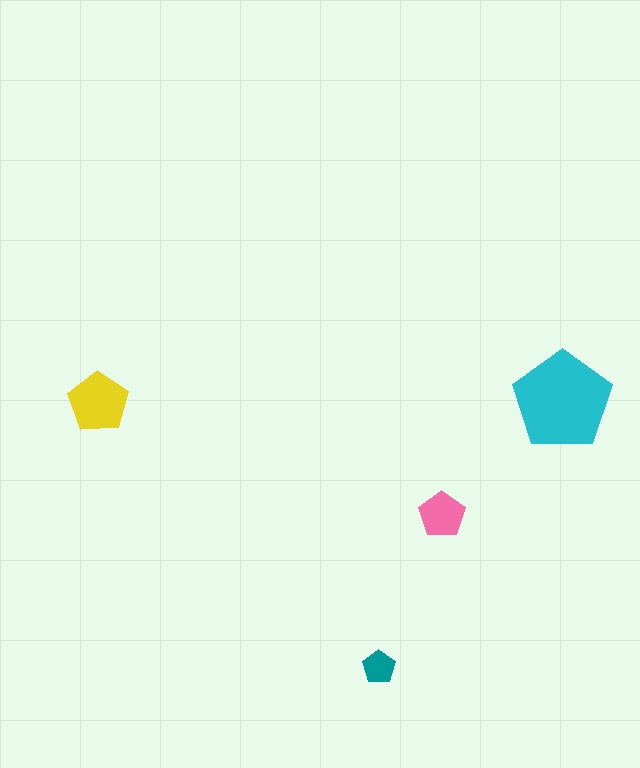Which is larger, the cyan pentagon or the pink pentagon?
The cyan one.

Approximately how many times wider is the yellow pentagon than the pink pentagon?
About 1.5 times wider.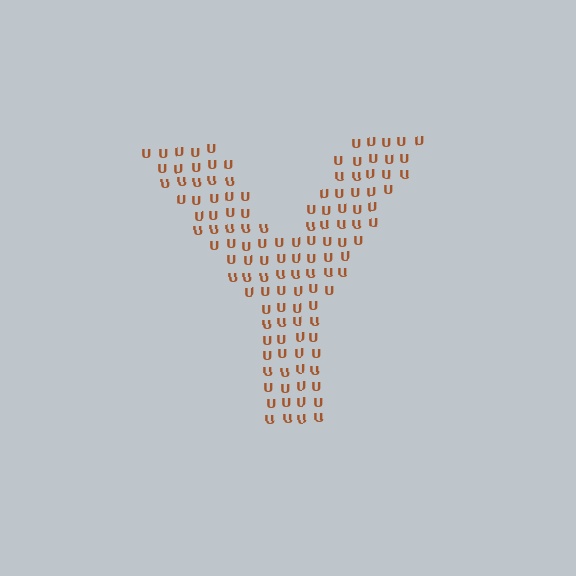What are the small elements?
The small elements are letter U's.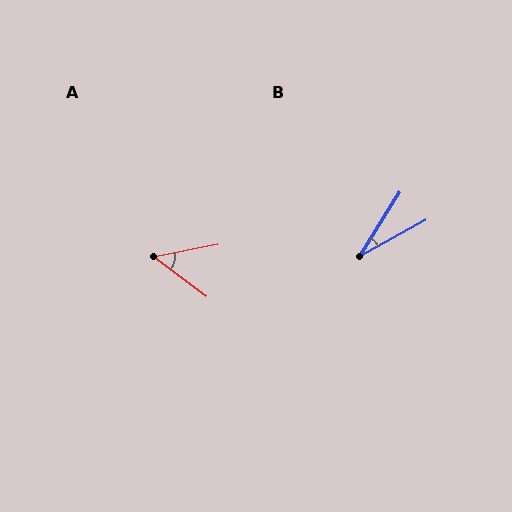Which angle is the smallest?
B, at approximately 29 degrees.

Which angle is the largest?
A, at approximately 48 degrees.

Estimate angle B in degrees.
Approximately 29 degrees.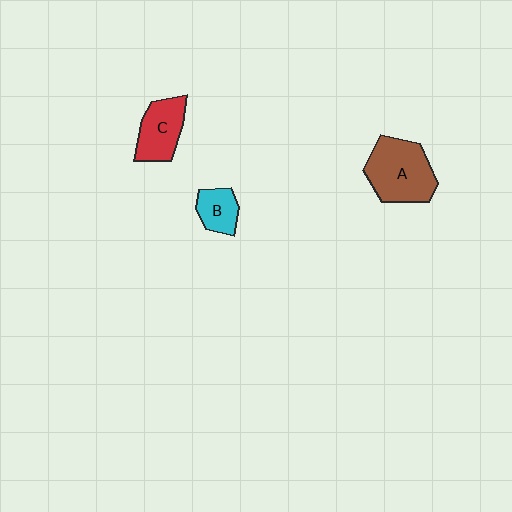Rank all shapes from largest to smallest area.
From largest to smallest: A (brown), C (red), B (cyan).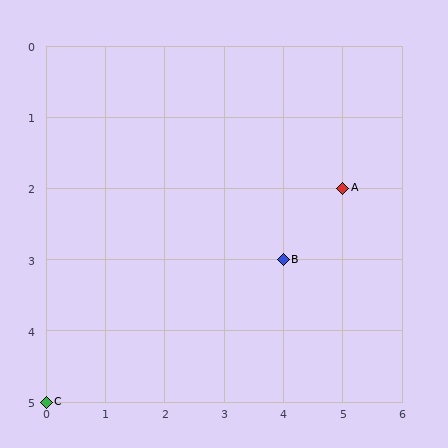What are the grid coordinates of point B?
Point B is at grid coordinates (4, 3).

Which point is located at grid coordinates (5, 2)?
Point A is at (5, 2).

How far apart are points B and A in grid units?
Points B and A are 1 column and 1 row apart (about 1.4 grid units diagonally).